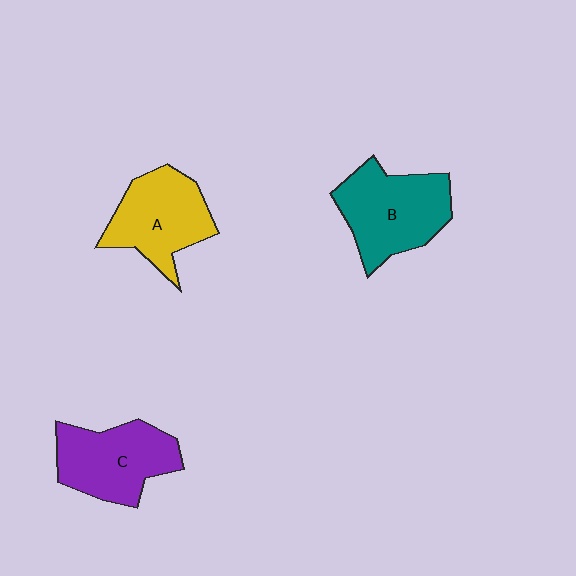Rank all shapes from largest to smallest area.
From largest to smallest: B (teal), C (purple), A (yellow).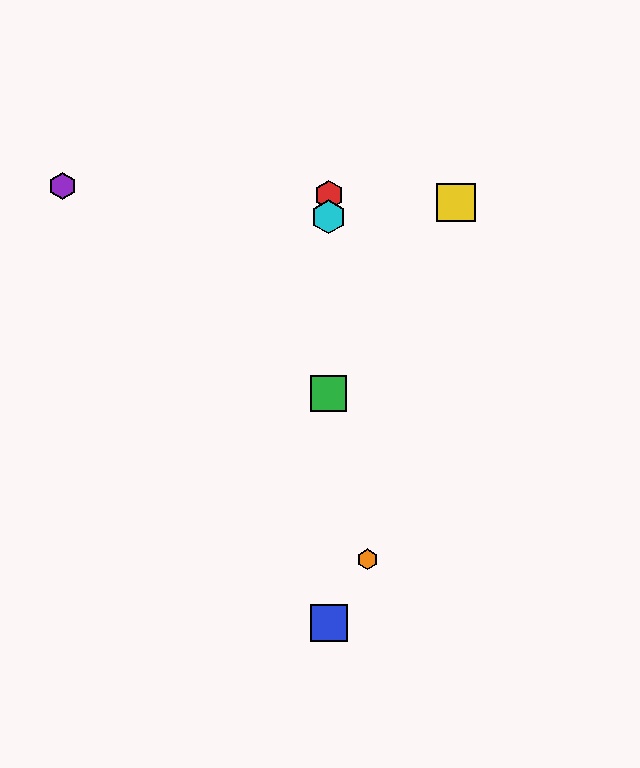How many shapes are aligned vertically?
4 shapes (the red hexagon, the blue square, the green square, the cyan hexagon) are aligned vertically.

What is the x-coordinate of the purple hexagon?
The purple hexagon is at x≈63.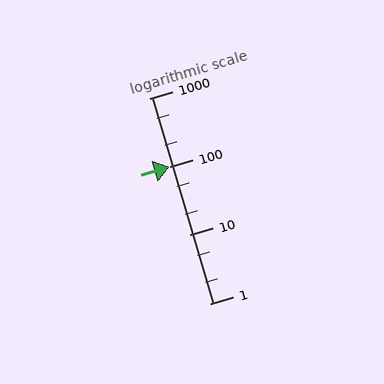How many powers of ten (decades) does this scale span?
The scale spans 3 decades, from 1 to 1000.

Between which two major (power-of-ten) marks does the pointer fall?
The pointer is between 100 and 1000.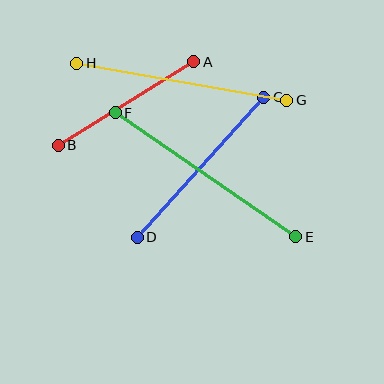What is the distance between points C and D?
The distance is approximately 189 pixels.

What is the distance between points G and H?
The distance is approximately 213 pixels.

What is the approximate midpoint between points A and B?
The midpoint is at approximately (126, 103) pixels.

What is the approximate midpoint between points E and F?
The midpoint is at approximately (205, 175) pixels.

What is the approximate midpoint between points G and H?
The midpoint is at approximately (182, 82) pixels.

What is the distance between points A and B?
The distance is approximately 159 pixels.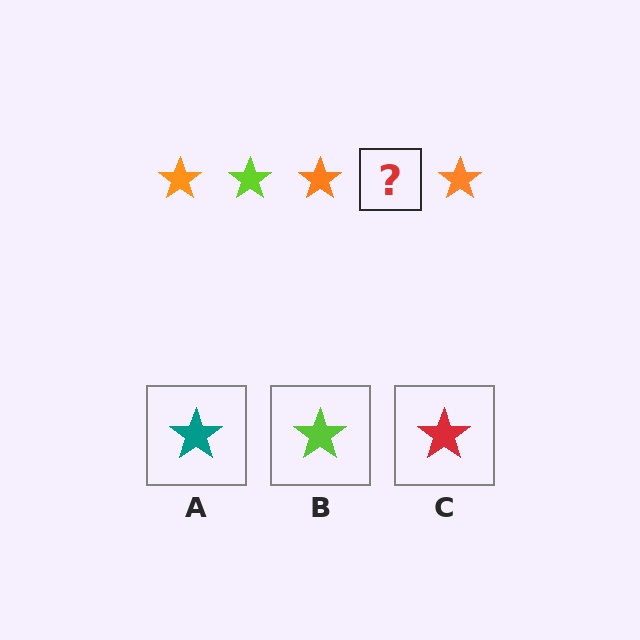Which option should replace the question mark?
Option B.